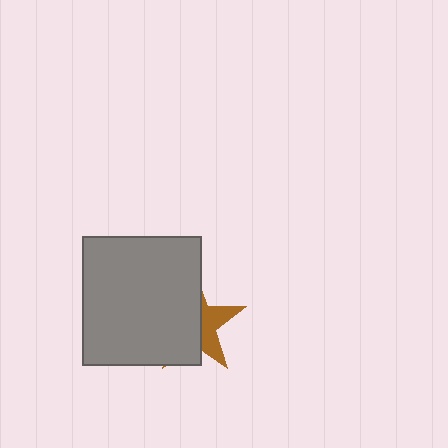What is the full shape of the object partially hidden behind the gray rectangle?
The partially hidden object is a brown star.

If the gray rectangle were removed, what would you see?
You would see the complete brown star.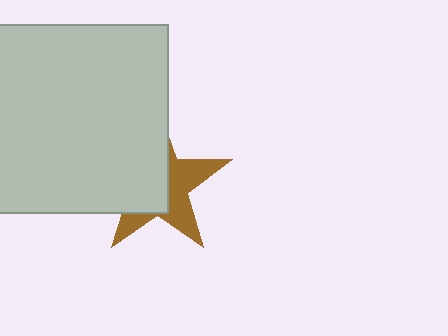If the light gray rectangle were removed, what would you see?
You would see the complete brown star.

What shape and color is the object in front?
The object in front is a light gray rectangle.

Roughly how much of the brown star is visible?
A small part of it is visible (roughly 45%).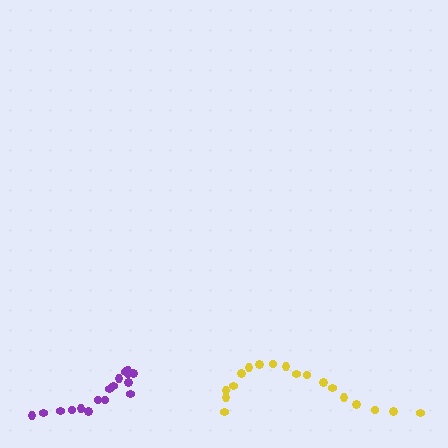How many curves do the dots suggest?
There are 2 distinct paths.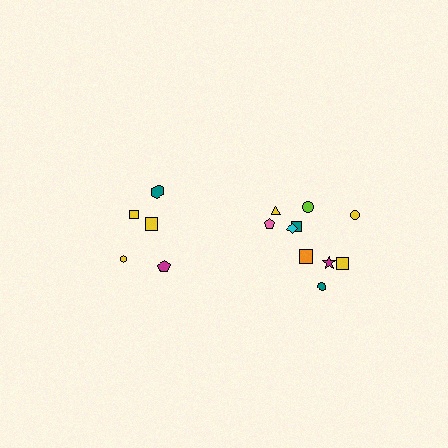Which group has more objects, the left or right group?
The right group.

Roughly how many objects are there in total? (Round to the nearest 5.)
Roughly 15 objects in total.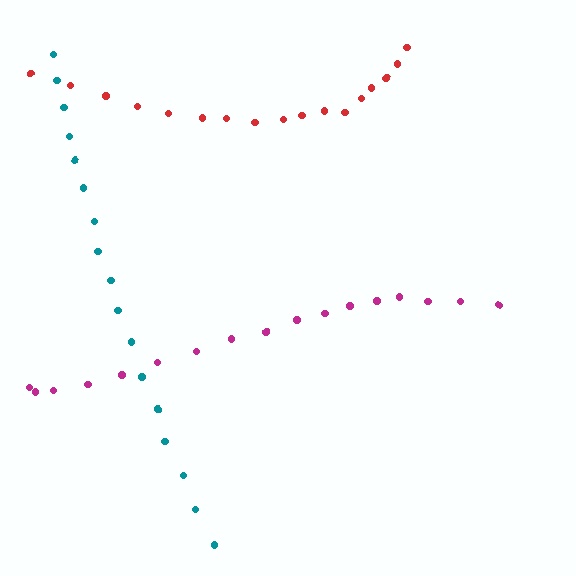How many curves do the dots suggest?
There are 3 distinct paths.